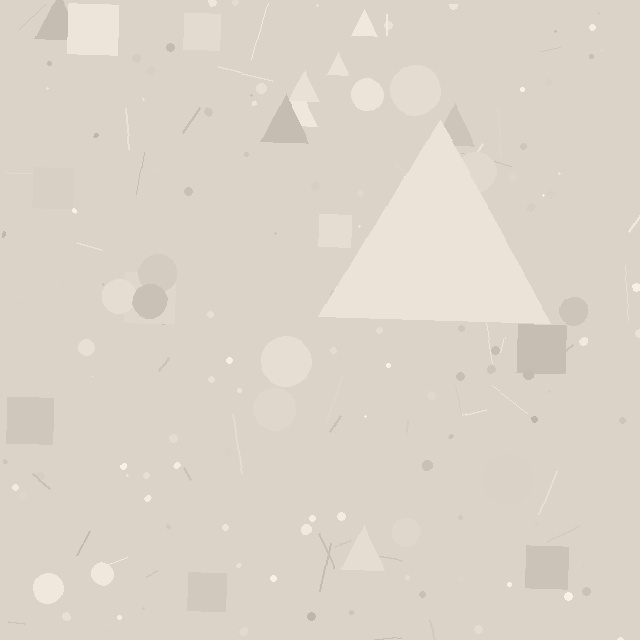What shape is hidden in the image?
A triangle is hidden in the image.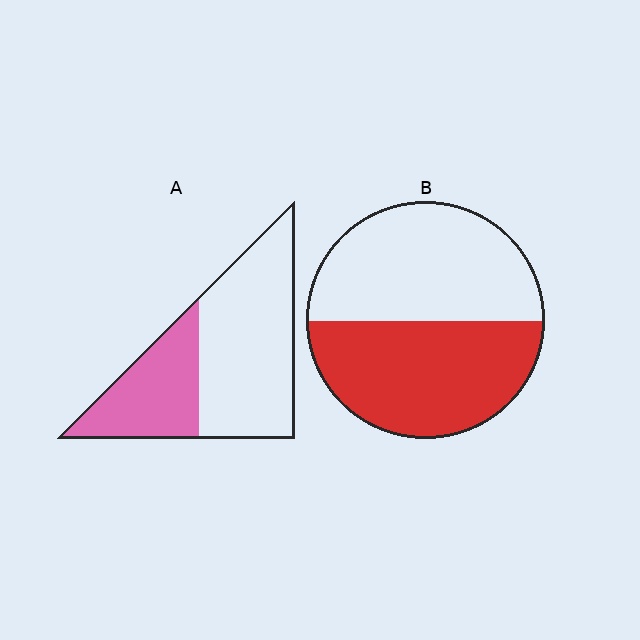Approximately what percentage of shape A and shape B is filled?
A is approximately 35% and B is approximately 50%.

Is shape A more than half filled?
No.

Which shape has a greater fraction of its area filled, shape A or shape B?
Shape B.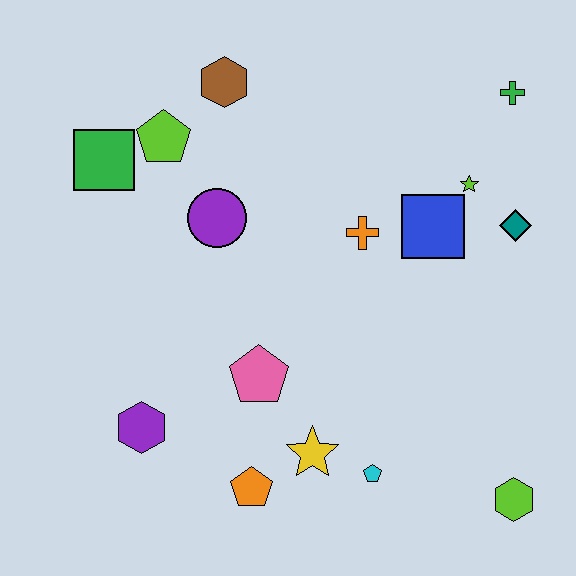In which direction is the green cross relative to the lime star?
The green cross is above the lime star.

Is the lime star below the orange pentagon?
No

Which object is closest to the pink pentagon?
The yellow star is closest to the pink pentagon.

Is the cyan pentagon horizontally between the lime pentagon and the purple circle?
No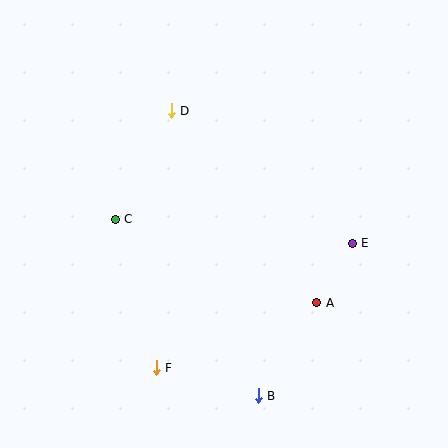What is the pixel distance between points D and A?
The distance between D and A is 241 pixels.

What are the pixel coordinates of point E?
Point E is at (352, 243).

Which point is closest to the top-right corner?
Point E is closest to the top-right corner.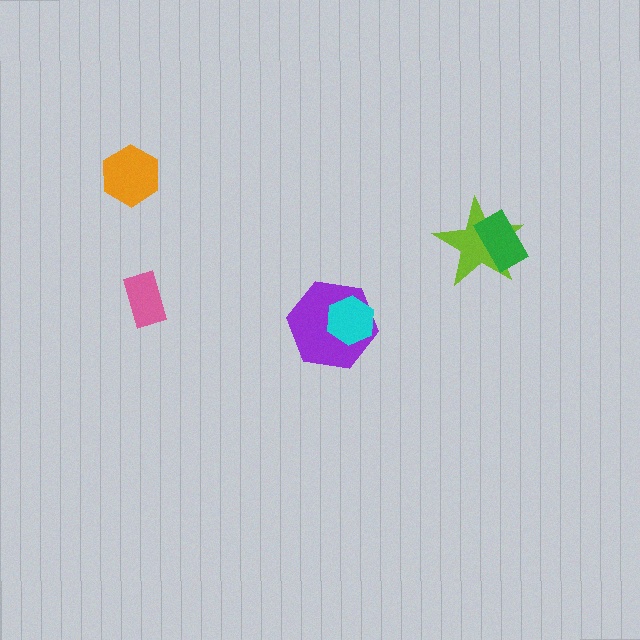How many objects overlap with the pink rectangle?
0 objects overlap with the pink rectangle.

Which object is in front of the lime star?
The green rectangle is in front of the lime star.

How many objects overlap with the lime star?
1 object overlaps with the lime star.